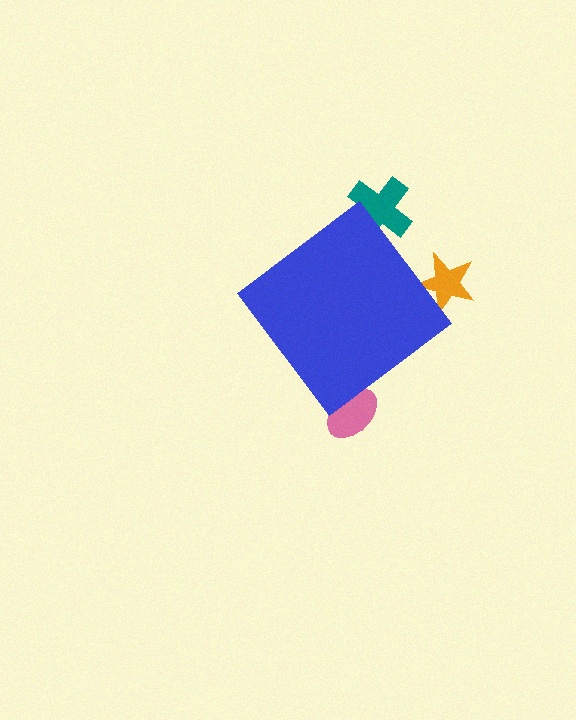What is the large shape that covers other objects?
A blue diamond.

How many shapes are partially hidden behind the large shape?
3 shapes are partially hidden.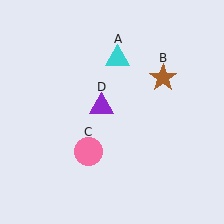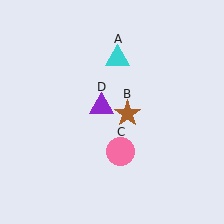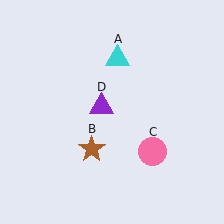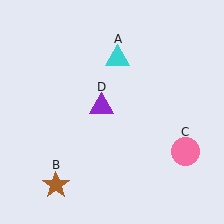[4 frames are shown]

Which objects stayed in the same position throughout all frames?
Cyan triangle (object A) and purple triangle (object D) remained stationary.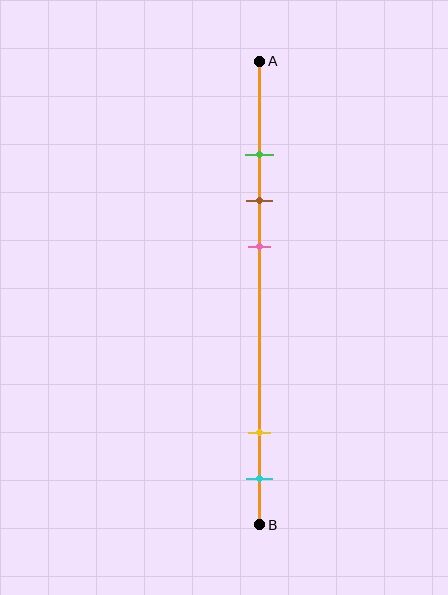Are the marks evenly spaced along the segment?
No, the marks are not evenly spaced.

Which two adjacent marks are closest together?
The green and brown marks are the closest adjacent pair.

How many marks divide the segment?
There are 5 marks dividing the segment.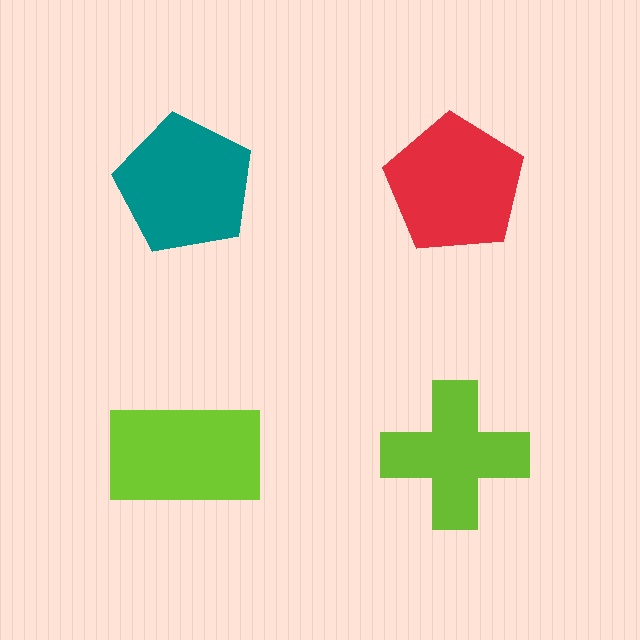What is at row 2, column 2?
A lime cross.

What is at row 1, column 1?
A teal pentagon.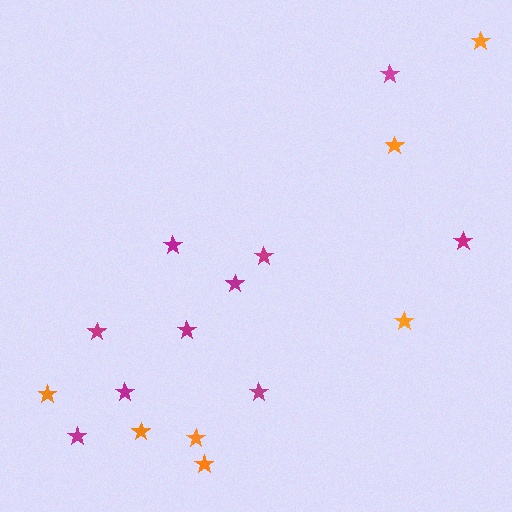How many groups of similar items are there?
There are 2 groups: one group of magenta stars (10) and one group of orange stars (7).